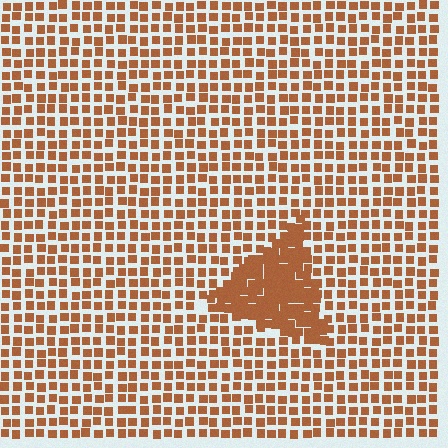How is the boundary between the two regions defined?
The boundary is defined by a change in element density (approximately 2.1x ratio). All elements are the same color, size, and shape.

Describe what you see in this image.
The image contains small brown elements arranged at two different densities. A triangle-shaped region is visible where the elements are more densely packed than the surrounding area.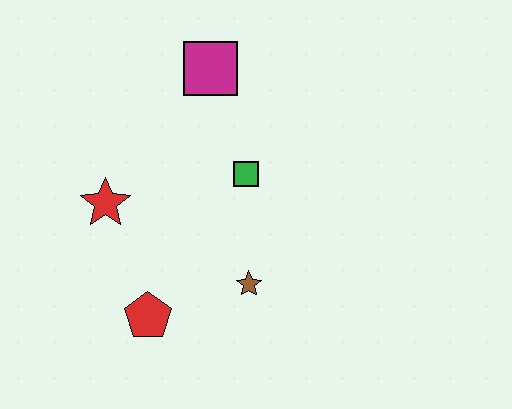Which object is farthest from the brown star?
The magenta square is farthest from the brown star.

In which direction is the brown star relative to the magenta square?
The brown star is below the magenta square.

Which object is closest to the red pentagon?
The brown star is closest to the red pentagon.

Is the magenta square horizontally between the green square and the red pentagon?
Yes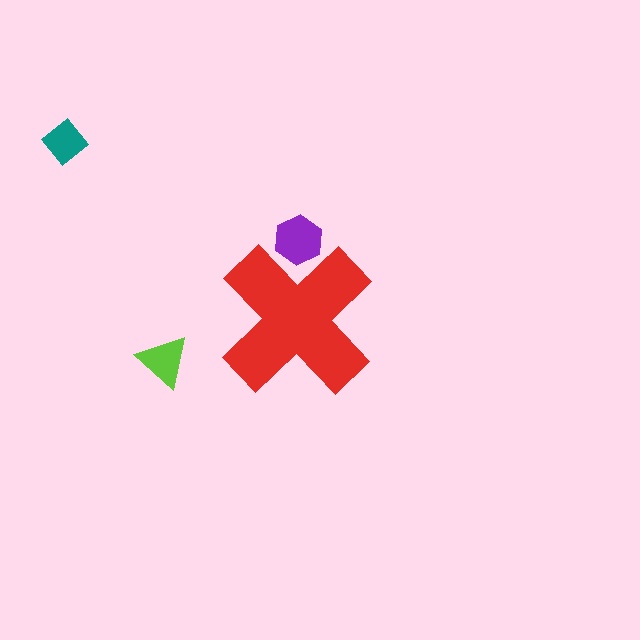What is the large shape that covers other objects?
A red cross.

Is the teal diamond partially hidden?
No, the teal diamond is fully visible.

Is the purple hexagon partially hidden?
Yes, the purple hexagon is partially hidden behind the red cross.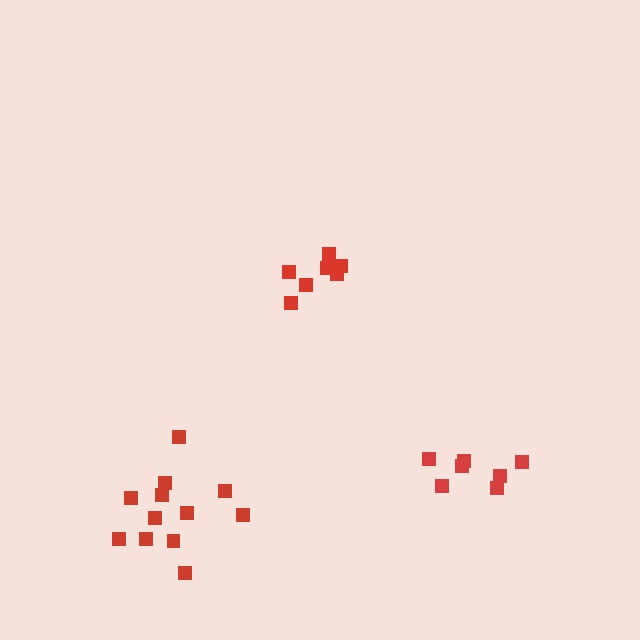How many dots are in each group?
Group 1: 7 dots, Group 2: 7 dots, Group 3: 12 dots (26 total).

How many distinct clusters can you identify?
There are 3 distinct clusters.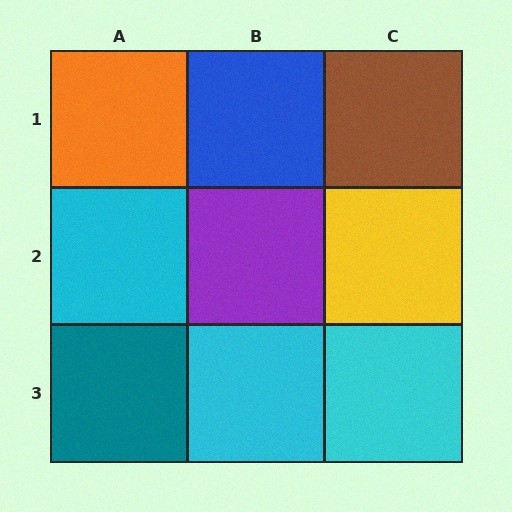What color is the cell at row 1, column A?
Orange.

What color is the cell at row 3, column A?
Teal.